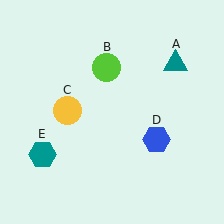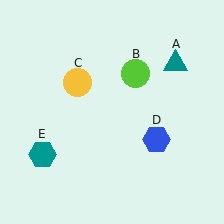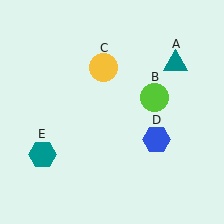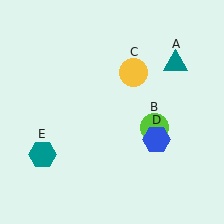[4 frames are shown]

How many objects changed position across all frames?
2 objects changed position: lime circle (object B), yellow circle (object C).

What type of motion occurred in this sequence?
The lime circle (object B), yellow circle (object C) rotated clockwise around the center of the scene.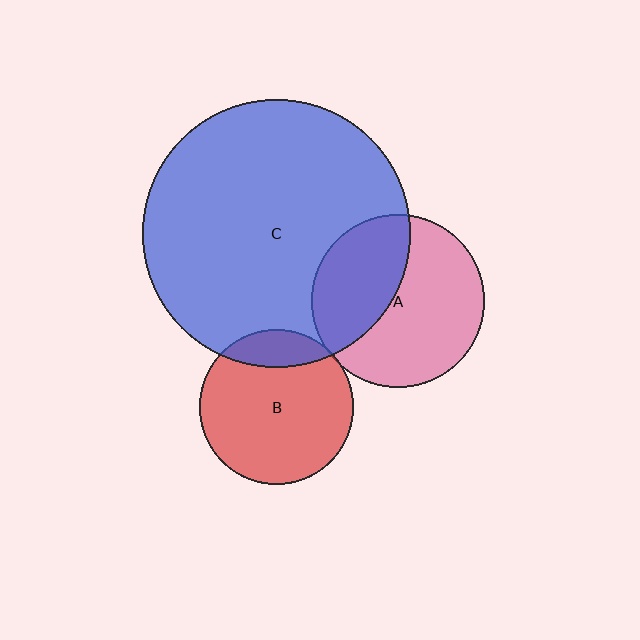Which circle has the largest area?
Circle C (blue).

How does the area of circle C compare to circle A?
Approximately 2.4 times.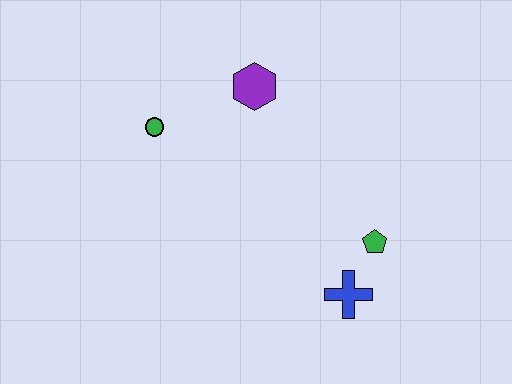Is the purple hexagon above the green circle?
Yes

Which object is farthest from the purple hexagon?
The blue cross is farthest from the purple hexagon.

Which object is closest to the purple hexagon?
The green circle is closest to the purple hexagon.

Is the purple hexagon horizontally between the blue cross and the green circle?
Yes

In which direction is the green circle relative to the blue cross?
The green circle is to the left of the blue cross.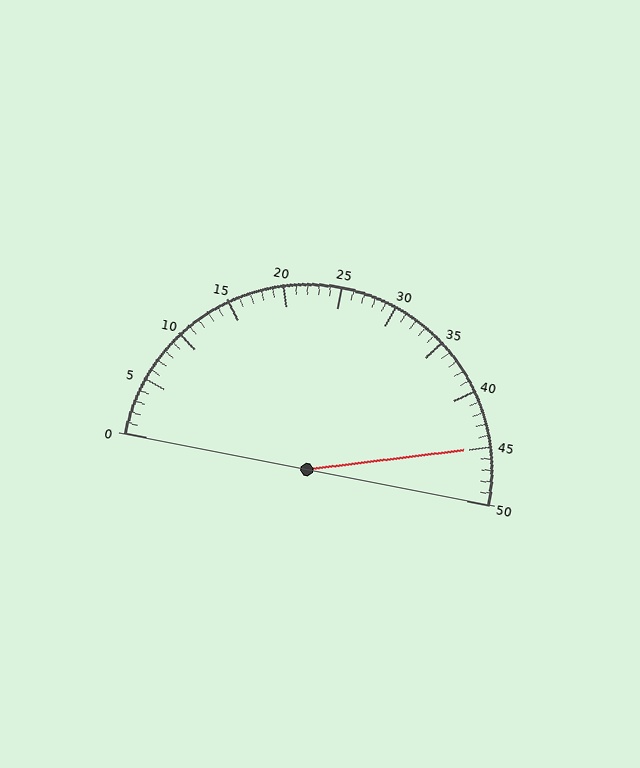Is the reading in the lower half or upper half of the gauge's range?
The reading is in the upper half of the range (0 to 50).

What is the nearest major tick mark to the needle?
The nearest major tick mark is 45.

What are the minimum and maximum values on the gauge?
The gauge ranges from 0 to 50.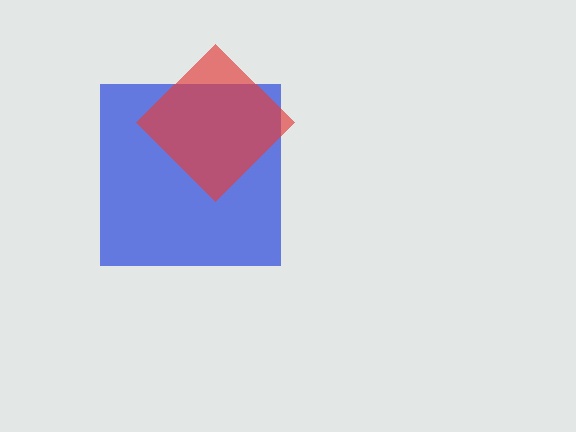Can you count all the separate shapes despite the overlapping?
Yes, there are 2 separate shapes.